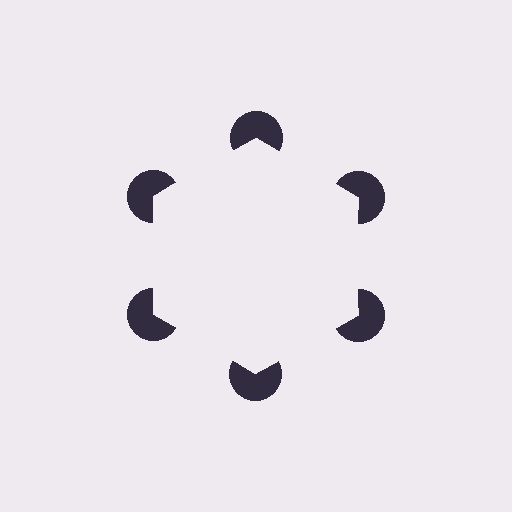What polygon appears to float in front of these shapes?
An illusory hexagon — its edges are inferred from the aligned wedge cuts in the pac-man discs, not physically drawn.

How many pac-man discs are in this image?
There are 6 — one at each vertex of the illusory hexagon.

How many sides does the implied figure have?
6 sides.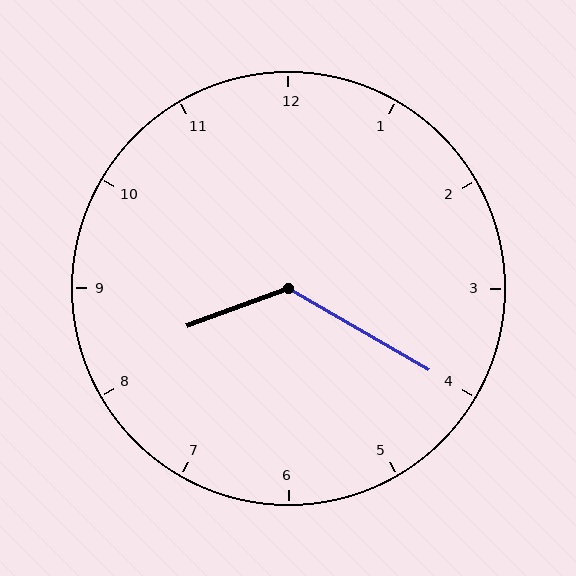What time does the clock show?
8:20.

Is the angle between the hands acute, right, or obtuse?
It is obtuse.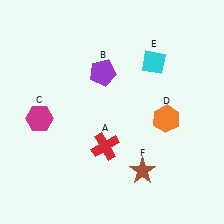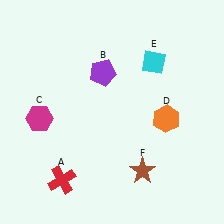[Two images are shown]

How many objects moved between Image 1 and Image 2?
1 object moved between the two images.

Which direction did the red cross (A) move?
The red cross (A) moved left.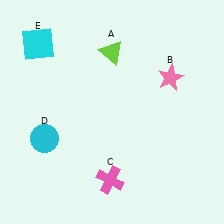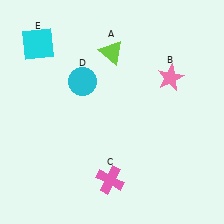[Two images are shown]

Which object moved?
The cyan circle (D) moved up.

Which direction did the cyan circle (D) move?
The cyan circle (D) moved up.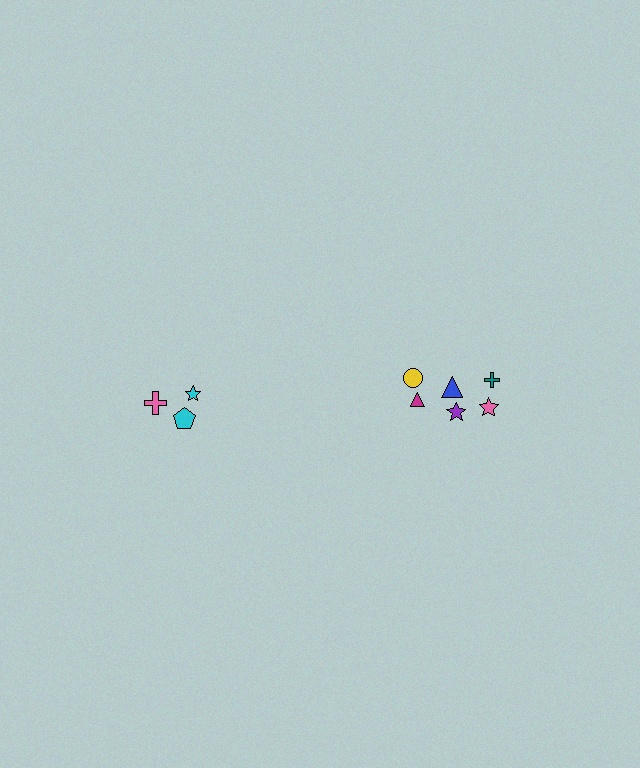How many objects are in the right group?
There are 6 objects.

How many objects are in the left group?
There are 3 objects.